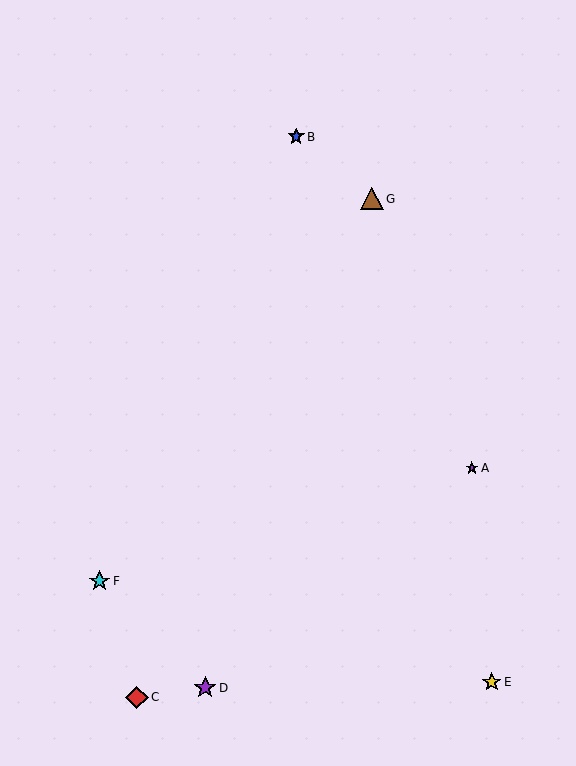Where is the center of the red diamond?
The center of the red diamond is at (137, 697).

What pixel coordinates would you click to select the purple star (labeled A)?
Click at (472, 468) to select the purple star A.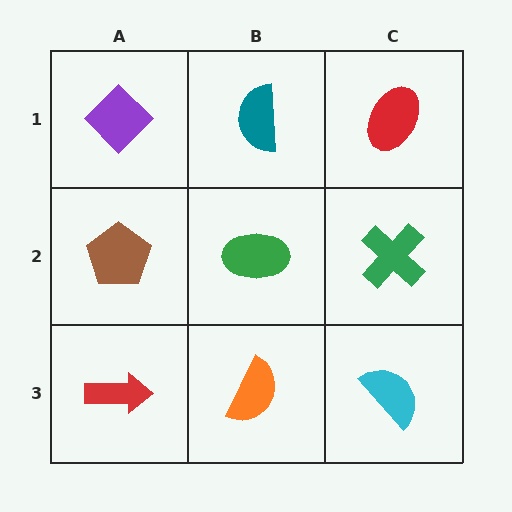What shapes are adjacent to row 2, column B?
A teal semicircle (row 1, column B), an orange semicircle (row 3, column B), a brown pentagon (row 2, column A), a green cross (row 2, column C).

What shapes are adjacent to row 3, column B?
A green ellipse (row 2, column B), a red arrow (row 3, column A), a cyan semicircle (row 3, column C).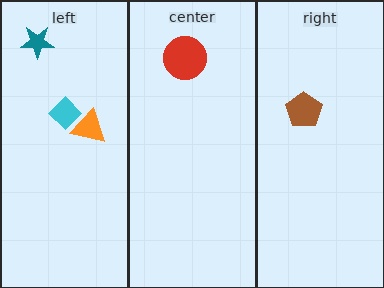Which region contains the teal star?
The left region.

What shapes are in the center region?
The red circle.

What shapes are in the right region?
The brown pentagon.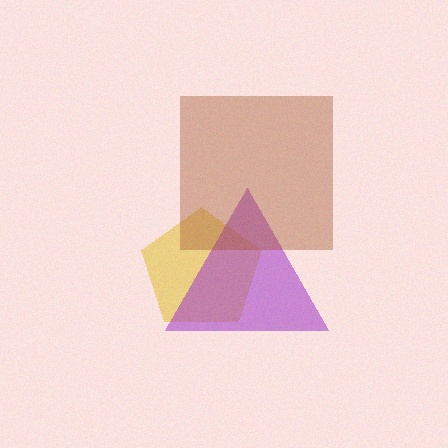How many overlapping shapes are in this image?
There are 3 overlapping shapes in the image.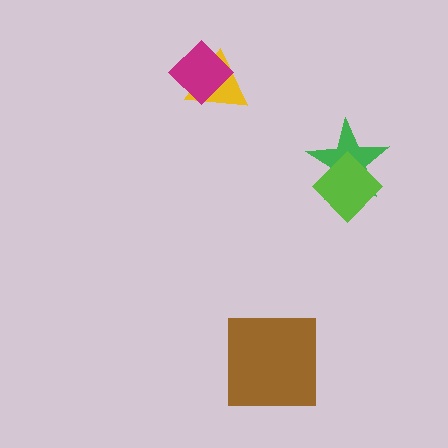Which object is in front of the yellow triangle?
The magenta diamond is in front of the yellow triangle.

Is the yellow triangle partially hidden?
Yes, it is partially covered by another shape.